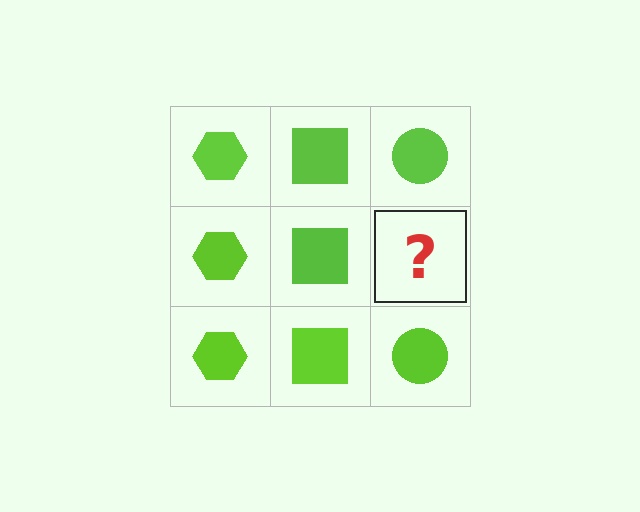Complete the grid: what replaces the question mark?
The question mark should be replaced with a lime circle.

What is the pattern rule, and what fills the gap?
The rule is that each column has a consistent shape. The gap should be filled with a lime circle.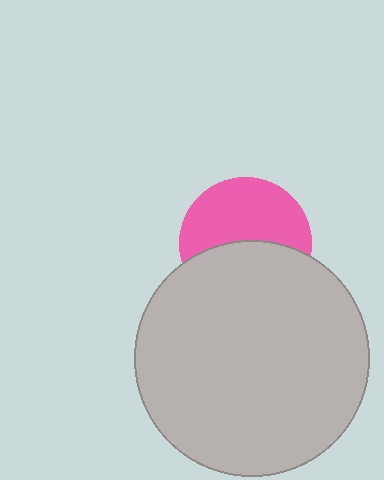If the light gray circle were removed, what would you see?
You would see the complete pink circle.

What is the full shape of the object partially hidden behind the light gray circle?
The partially hidden object is a pink circle.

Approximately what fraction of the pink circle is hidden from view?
Roughly 47% of the pink circle is hidden behind the light gray circle.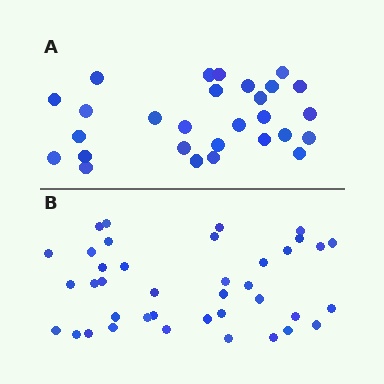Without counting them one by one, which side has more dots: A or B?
Region B (the bottom region) has more dots.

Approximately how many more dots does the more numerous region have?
Region B has roughly 12 or so more dots than region A.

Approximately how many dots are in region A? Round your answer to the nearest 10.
About 30 dots. (The exact count is 28, which rounds to 30.)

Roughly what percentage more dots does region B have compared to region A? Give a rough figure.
About 40% more.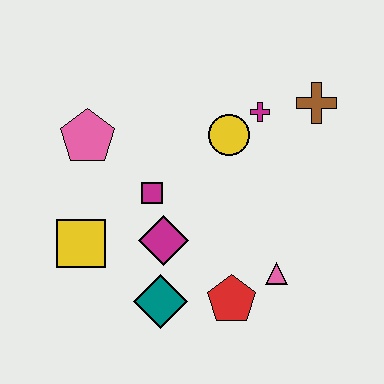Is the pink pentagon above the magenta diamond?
Yes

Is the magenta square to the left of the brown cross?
Yes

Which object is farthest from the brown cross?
The yellow square is farthest from the brown cross.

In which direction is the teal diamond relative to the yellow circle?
The teal diamond is below the yellow circle.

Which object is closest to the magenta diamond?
The magenta square is closest to the magenta diamond.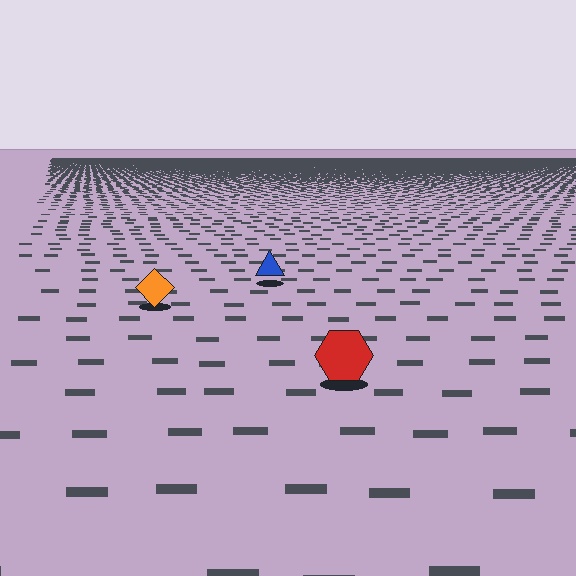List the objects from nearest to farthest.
From nearest to farthest: the red hexagon, the orange diamond, the blue triangle.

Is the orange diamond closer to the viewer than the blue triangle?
Yes. The orange diamond is closer — you can tell from the texture gradient: the ground texture is coarser near it.